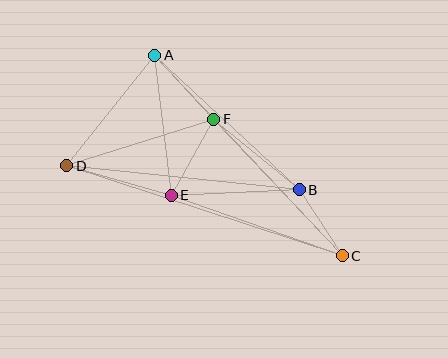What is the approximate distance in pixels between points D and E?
The distance between D and E is approximately 109 pixels.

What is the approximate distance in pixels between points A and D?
The distance between A and D is approximately 141 pixels.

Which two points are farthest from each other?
Points C and D are farthest from each other.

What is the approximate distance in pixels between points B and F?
The distance between B and F is approximately 111 pixels.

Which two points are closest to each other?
Points B and C are closest to each other.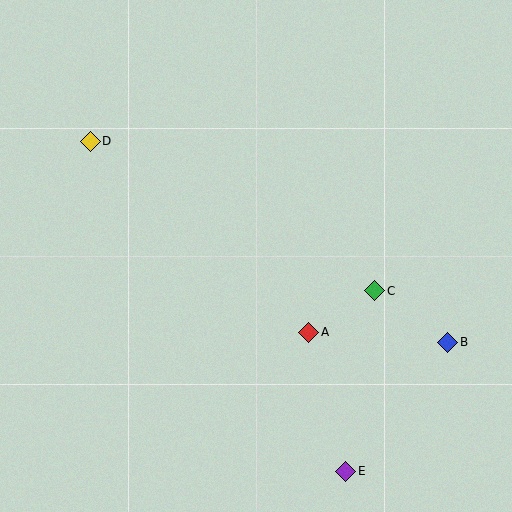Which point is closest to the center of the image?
Point A at (309, 332) is closest to the center.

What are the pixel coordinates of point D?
Point D is at (90, 141).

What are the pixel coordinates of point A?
Point A is at (309, 332).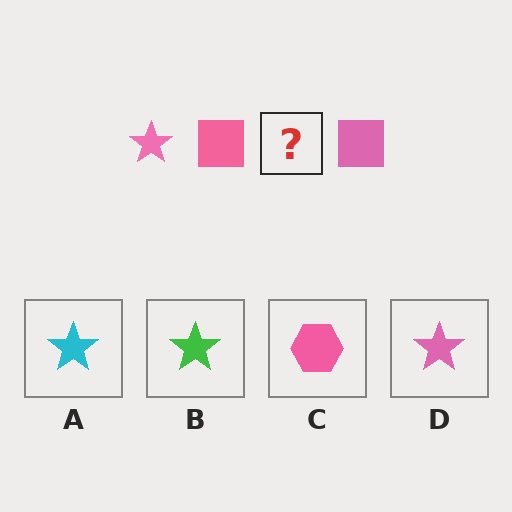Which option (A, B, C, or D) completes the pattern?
D.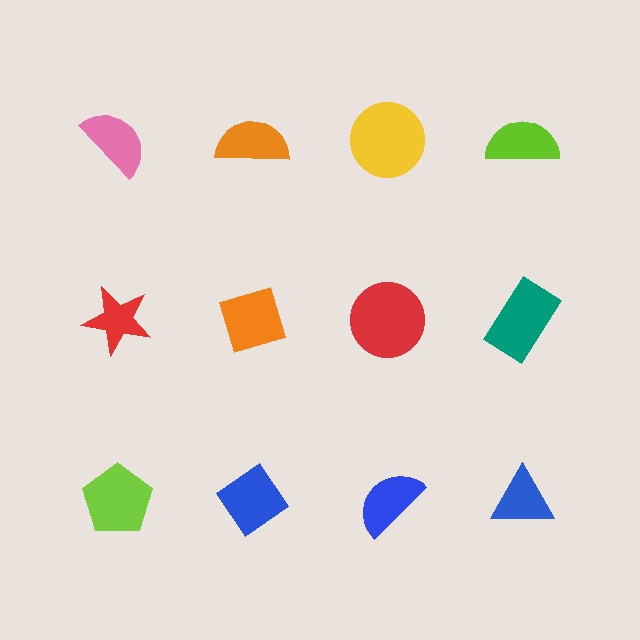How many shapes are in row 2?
4 shapes.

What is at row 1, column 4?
A lime semicircle.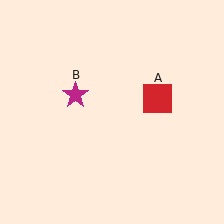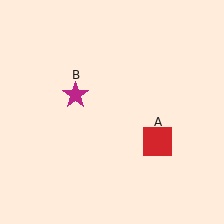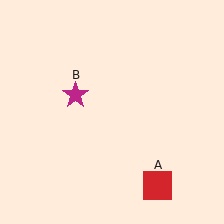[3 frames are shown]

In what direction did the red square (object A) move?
The red square (object A) moved down.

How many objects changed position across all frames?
1 object changed position: red square (object A).